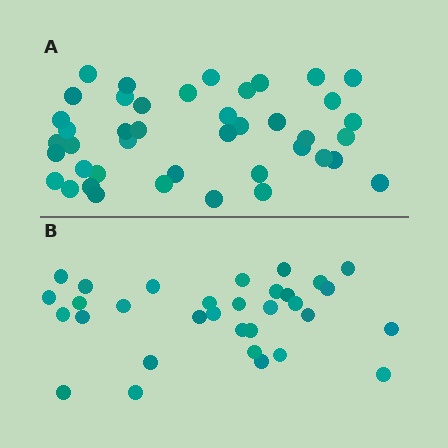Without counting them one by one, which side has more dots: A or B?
Region A (the top region) has more dots.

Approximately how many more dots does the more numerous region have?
Region A has roughly 10 or so more dots than region B.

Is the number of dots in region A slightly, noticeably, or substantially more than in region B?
Region A has noticeably more, but not dramatically so. The ratio is roughly 1.3 to 1.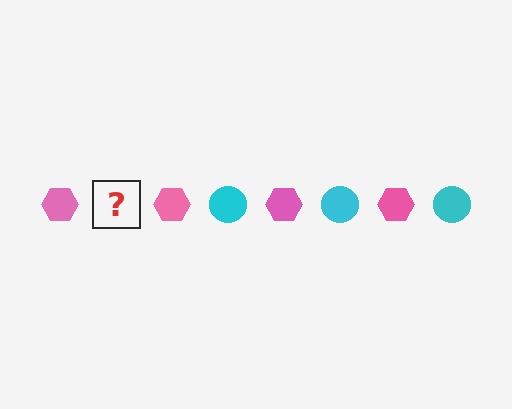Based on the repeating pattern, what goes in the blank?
The blank should be a cyan circle.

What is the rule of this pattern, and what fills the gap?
The rule is that the pattern alternates between pink hexagon and cyan circle. The gap should be filled with a cyan circle.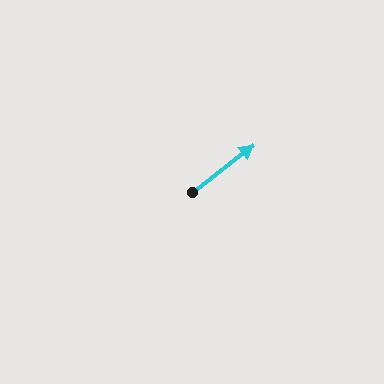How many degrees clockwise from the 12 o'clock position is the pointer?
Approximately 52 degrees.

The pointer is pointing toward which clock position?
Roughly 2 o'clock.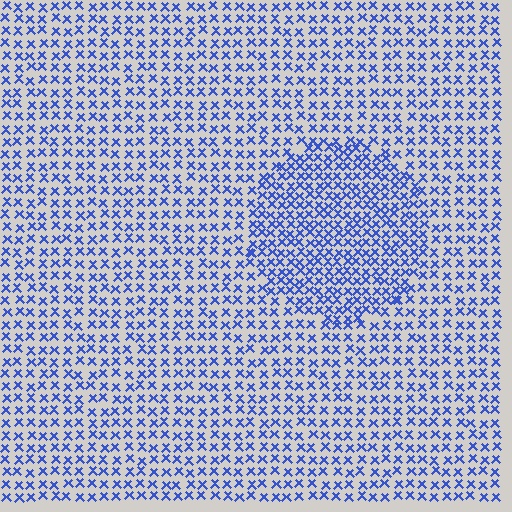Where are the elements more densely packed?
The elements are more densely packed inside the circle boundary.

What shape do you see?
I see a circle.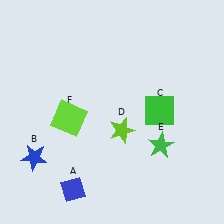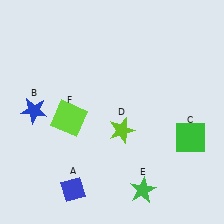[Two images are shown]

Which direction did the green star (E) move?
The green star (E) moved down.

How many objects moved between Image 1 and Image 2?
3 objects moved between the two images.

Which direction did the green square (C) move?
The green square (C) moved right.